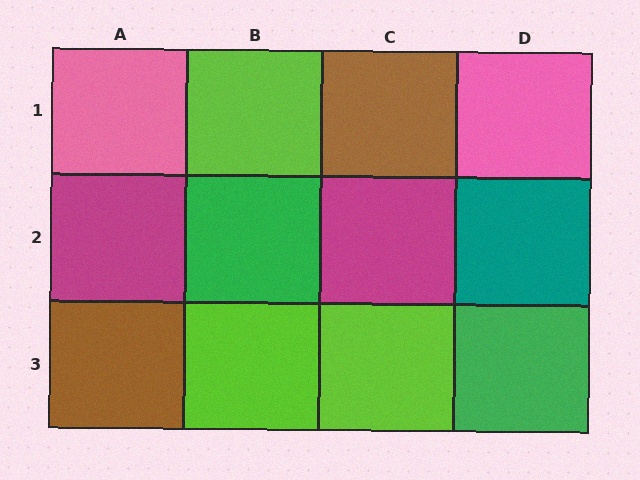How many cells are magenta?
2 cells are magenta.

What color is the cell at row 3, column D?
Green.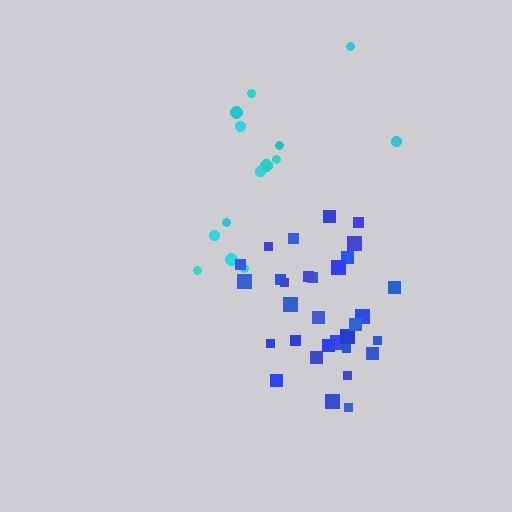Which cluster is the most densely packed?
Blue.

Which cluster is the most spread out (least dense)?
Cyan.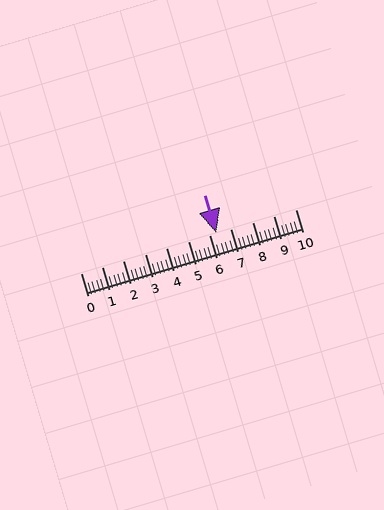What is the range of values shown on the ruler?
The ruler shows values from 0 to 10.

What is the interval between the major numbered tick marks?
The major tick marks are spaced 1 units apart.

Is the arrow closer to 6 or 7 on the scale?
The arrow is closer to 6.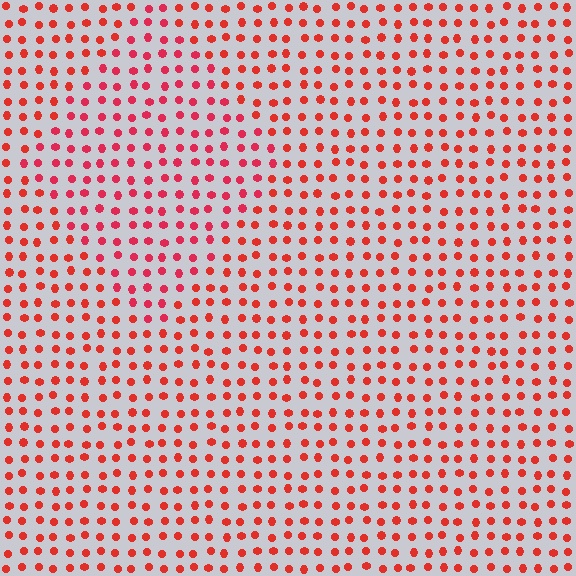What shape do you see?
I see a diamond.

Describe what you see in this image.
The image is filled with small red elements in a uniform arrangement. A diamond-shaped region is visible where the elements are tinted to a slightly different hue, forming a subtle color boundary.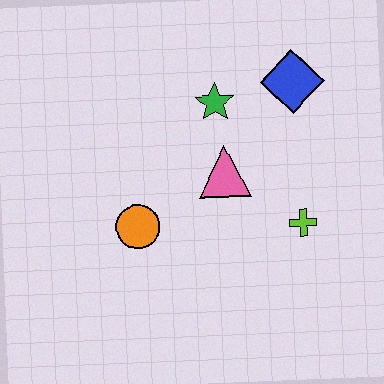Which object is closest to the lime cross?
The pink triangle is closest to the lime cross.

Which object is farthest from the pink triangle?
The blue diamond is farthest from the pink triangle.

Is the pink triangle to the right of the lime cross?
No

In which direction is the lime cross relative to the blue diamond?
The lime cross is below the blue diamond.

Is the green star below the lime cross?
No